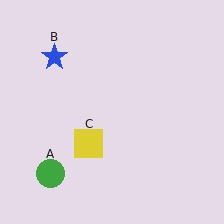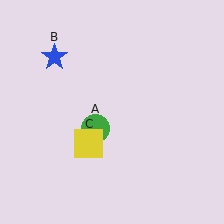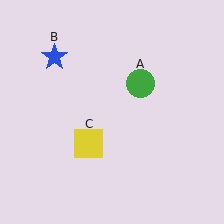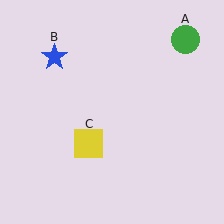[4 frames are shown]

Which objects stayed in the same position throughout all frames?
Blue star (object B) and yellow square (object C) remained stationary.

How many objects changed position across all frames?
1 object changed position: green circle (object A).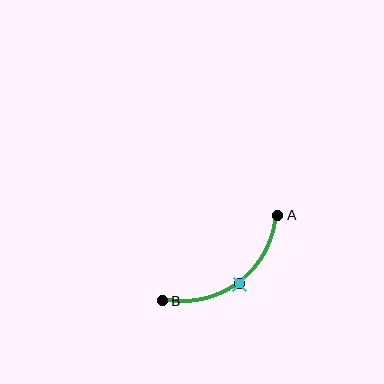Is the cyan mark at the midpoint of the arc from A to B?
Yes. The cyan mark lies on the arc at equal arc-length from both A and B — it is the arc midpoint.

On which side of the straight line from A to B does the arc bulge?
The arc bulges below and to the right of the straight line connecting A and B.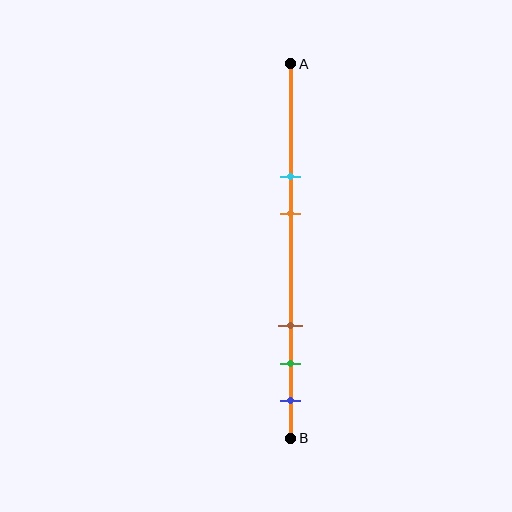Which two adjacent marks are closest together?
The green and blue marks are the closest adjacent pair.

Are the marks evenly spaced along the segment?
No, the marks are not evenly spaced.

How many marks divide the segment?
There are 5 marks dividing the segment.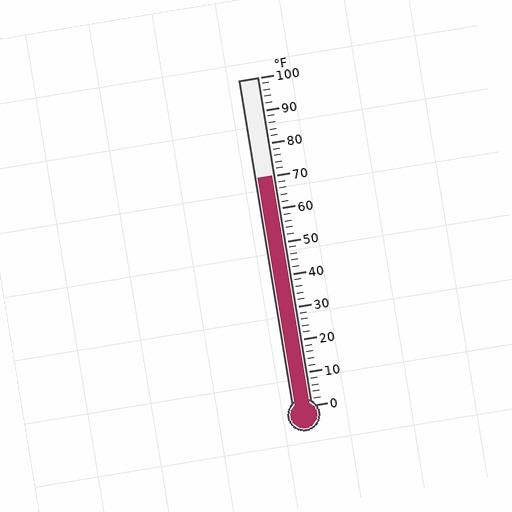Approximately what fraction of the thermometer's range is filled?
The thermometer is filled to approximately 70% of its range.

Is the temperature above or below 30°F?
The temperature is above 30°F.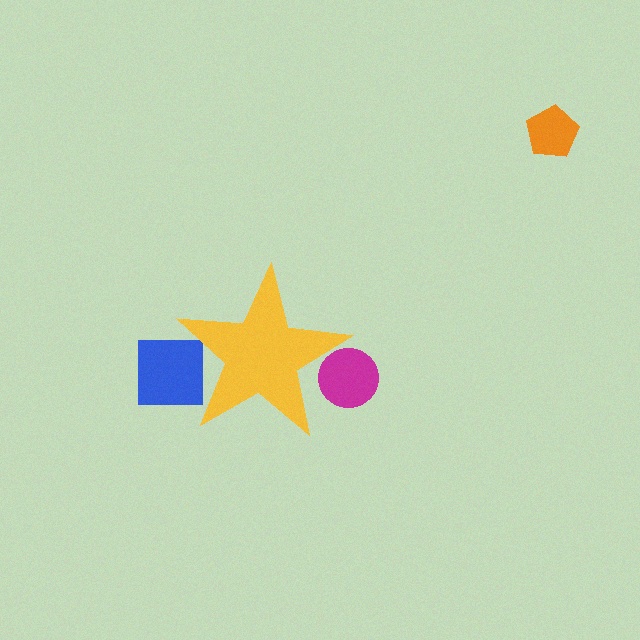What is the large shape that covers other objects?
A yellow star.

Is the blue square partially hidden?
Yes, the blue square is partially hidden behind the yellow star.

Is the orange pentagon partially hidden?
No, the orange pentagon is fully visible.